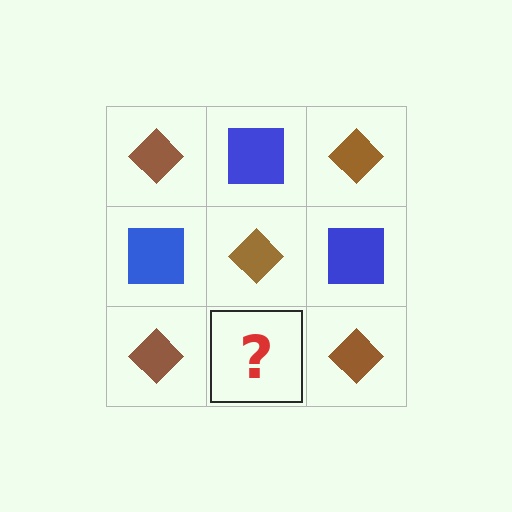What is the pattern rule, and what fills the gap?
The rule is that it alternates brown diamond and blue square in a checkerboard pattern. The gap should be filled with a blue square.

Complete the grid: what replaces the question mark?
The question mark should be replaced with a blue square.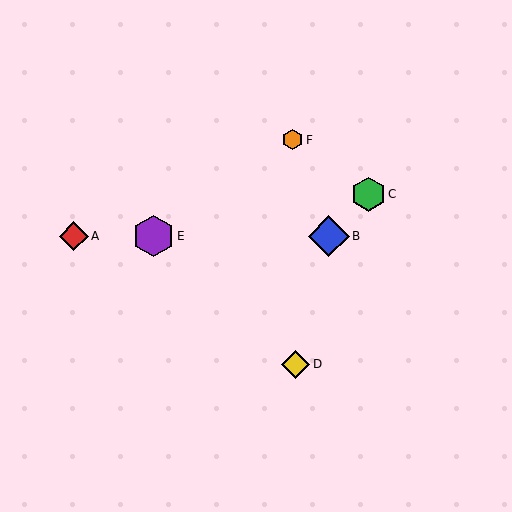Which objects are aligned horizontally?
Objects A, B, E are aligned horizontally.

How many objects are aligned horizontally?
3 objects (A, B, E) are aligned horizontally.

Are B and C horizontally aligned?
No, B is at y≈236 and C is at y≈194.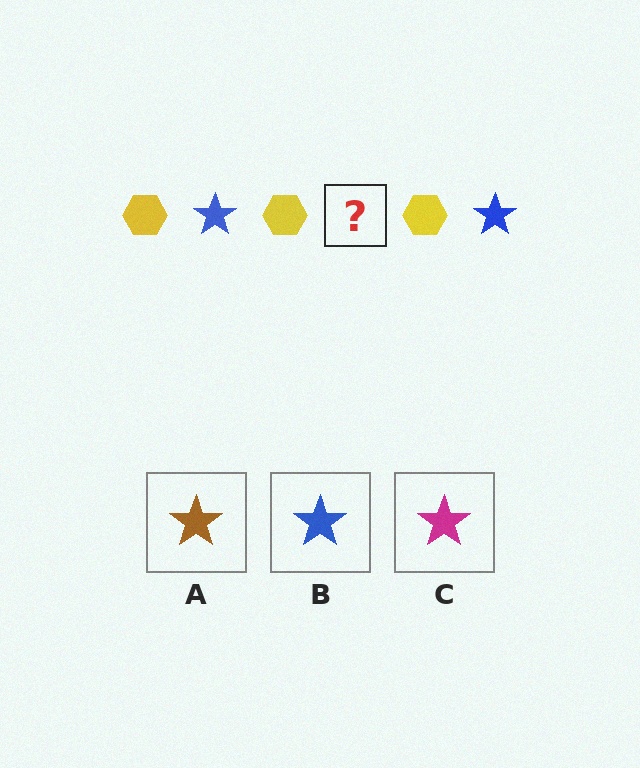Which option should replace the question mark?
Option B.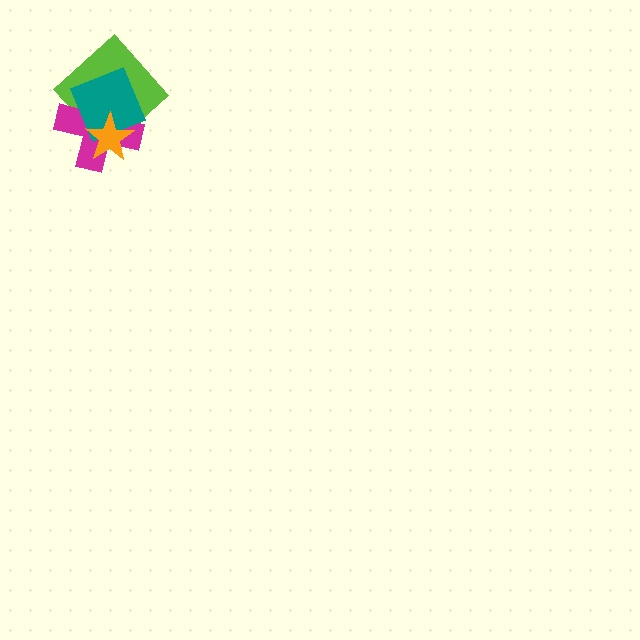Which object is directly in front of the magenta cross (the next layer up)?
The teal square is directly in front of the magenta cross.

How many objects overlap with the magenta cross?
3 objects overlap with the magenta cross.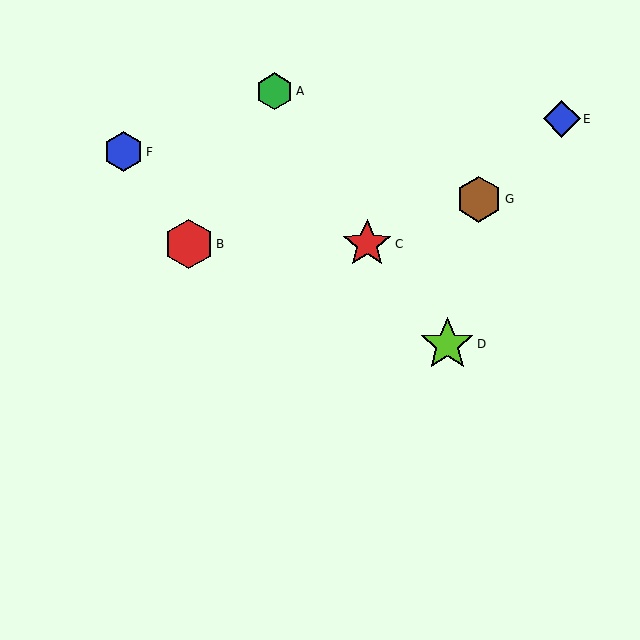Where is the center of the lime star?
The center of the lime star is at (447, 344).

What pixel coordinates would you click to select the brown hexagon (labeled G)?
Click at (479, 199) to select the brown hexagon G.